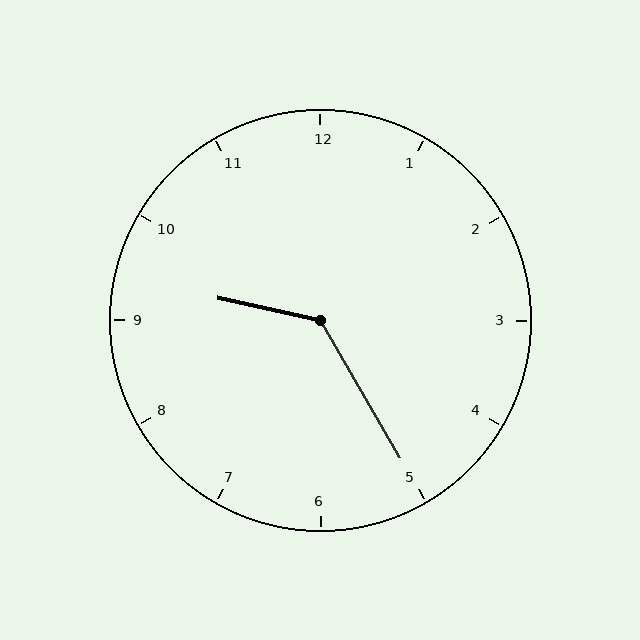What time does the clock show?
9:25.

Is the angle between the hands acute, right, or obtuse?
It is obtuse.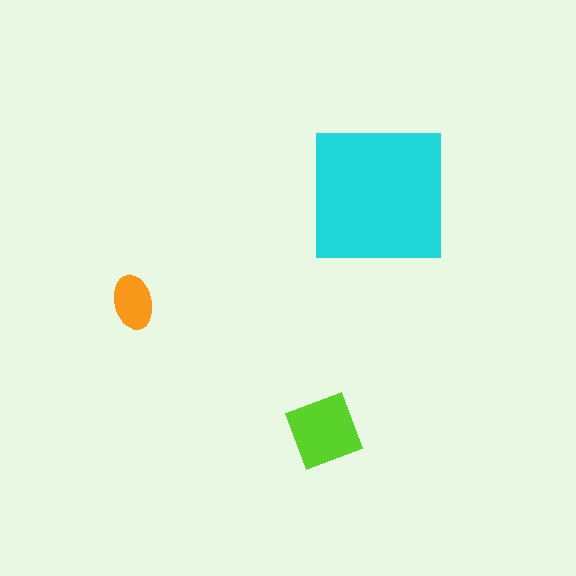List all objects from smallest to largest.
The orange ellipse, the lime diamond, the cyan square.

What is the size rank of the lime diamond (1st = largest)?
2nd.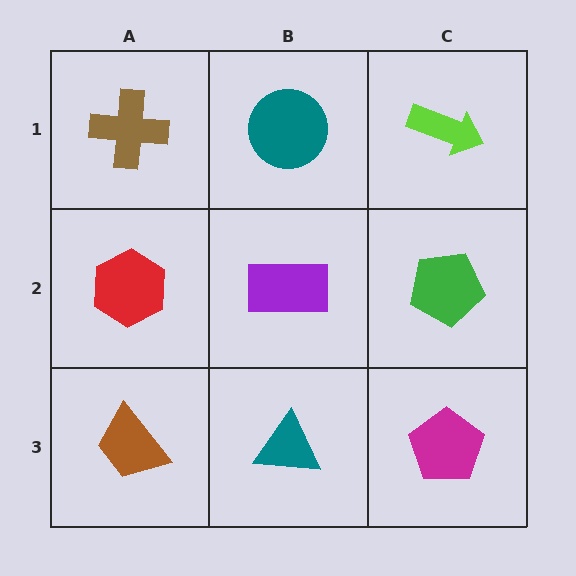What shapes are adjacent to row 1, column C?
A green pentagon (row 2, column C), a teal circle (row 1, column B).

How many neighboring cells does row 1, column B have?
3.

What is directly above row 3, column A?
A red hexagon.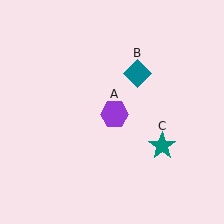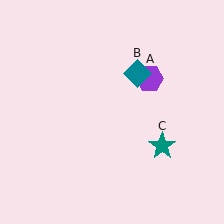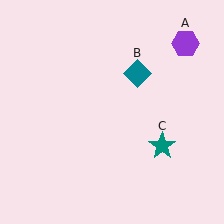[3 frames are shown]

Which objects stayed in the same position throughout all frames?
Teal diamond (object B) and teal star (object C) remained stationary.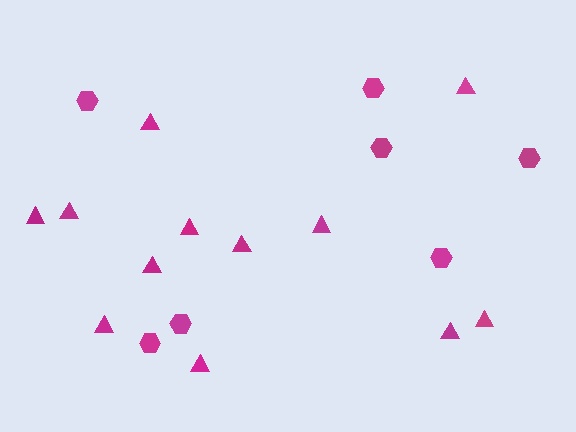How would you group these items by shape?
There are 2 groups: one group of hexagons (7) and one group of triangles (12).